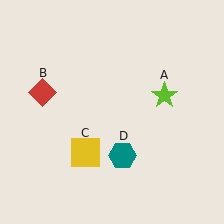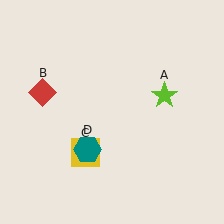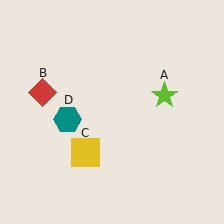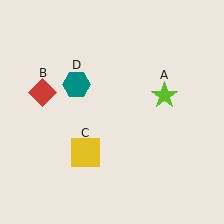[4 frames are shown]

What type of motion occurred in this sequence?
The teal hexagon (object D) rotated clockwise around the center of the scene.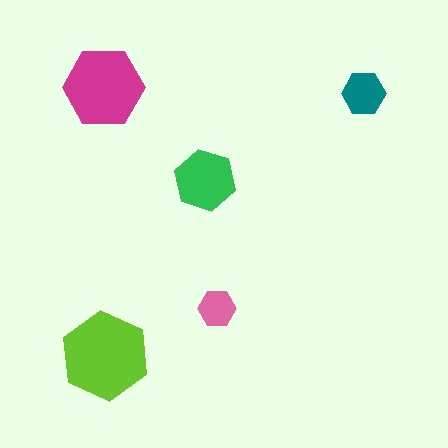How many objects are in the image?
There are 5 objects in the image.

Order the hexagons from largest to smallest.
the lime one, the magenta one, the green one, the teal one, the pink one.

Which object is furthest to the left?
The magenta hexagon is leftmost.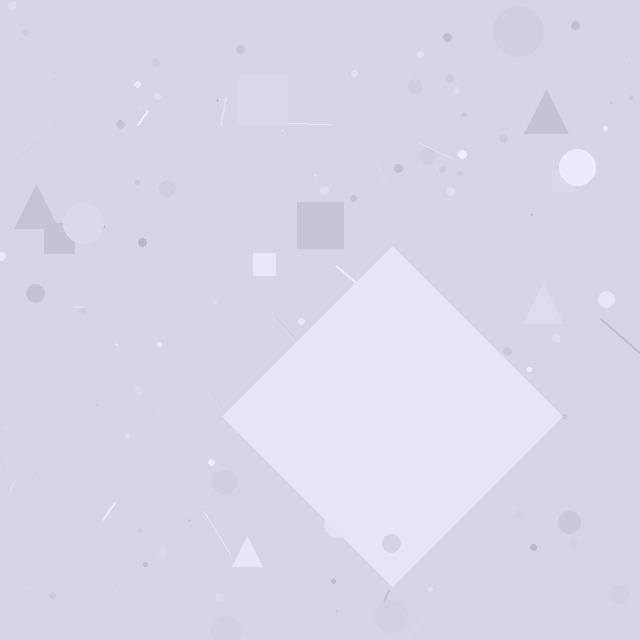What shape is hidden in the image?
A diamond is hidden in the image.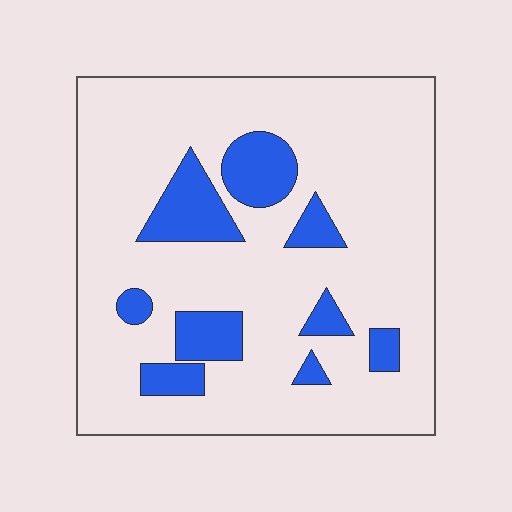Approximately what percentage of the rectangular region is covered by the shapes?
Approximately 15%.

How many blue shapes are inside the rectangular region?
9.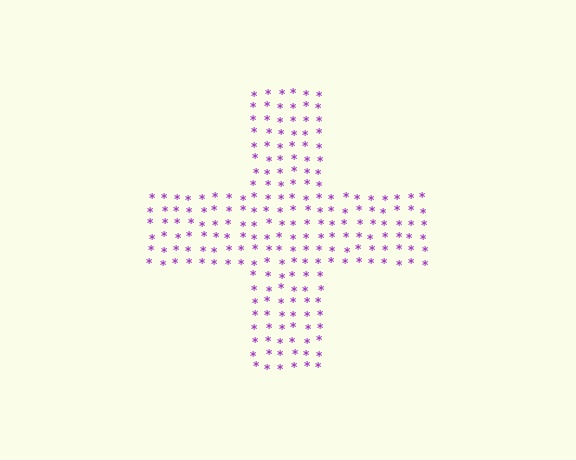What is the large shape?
The large shape is a cross.